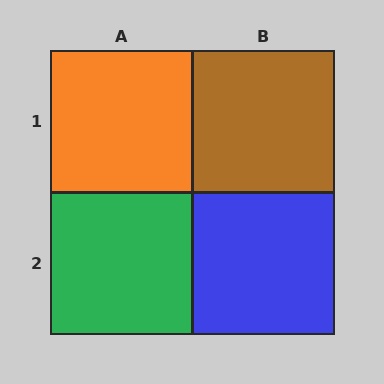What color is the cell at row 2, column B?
Blue.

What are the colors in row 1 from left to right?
Orange, brown.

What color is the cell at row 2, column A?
Green.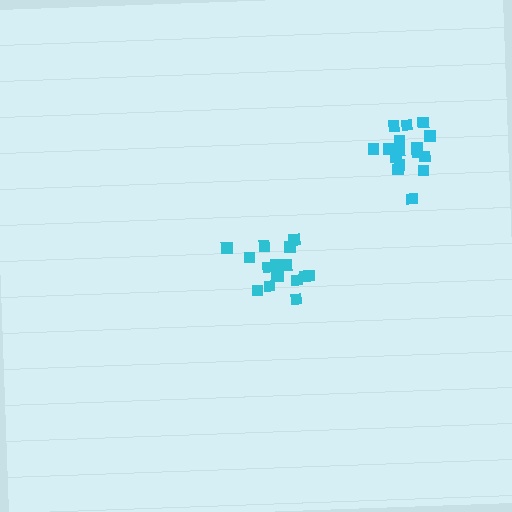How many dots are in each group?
Group 1: 16 dots, Group 2: 16 dots (32 total).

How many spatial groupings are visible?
There are 2 spatial groupings.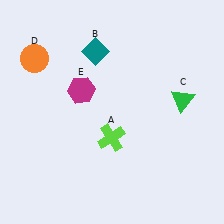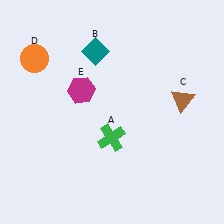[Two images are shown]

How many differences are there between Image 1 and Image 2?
There are 2 differences between the two images.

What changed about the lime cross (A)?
In Image 1, A is lime. In Image 2, it changed to green.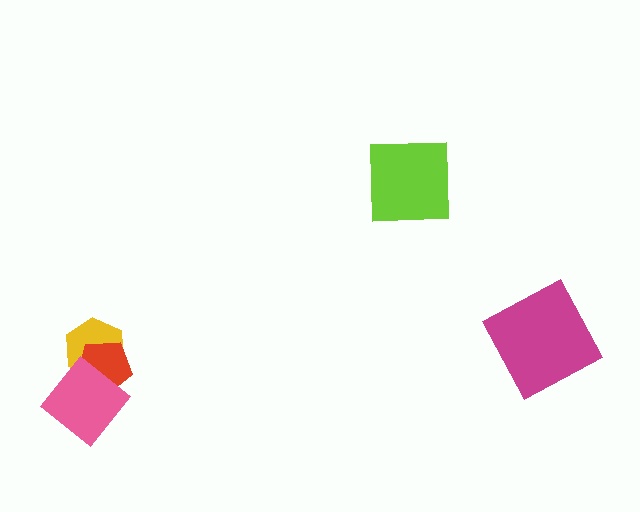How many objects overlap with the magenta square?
0 objects overlap with the magenta square.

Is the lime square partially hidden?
No, no other shape covers it.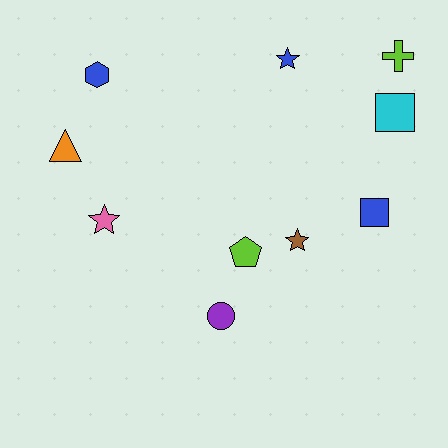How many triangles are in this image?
There is 1 triangle.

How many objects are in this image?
There are 10 objects.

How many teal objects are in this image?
There are no teal objects.